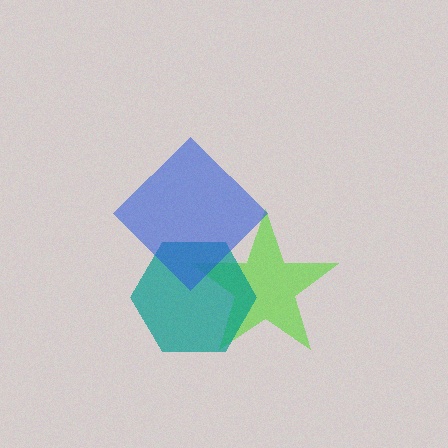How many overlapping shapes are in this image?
There are 3 overlapping shapes in the image.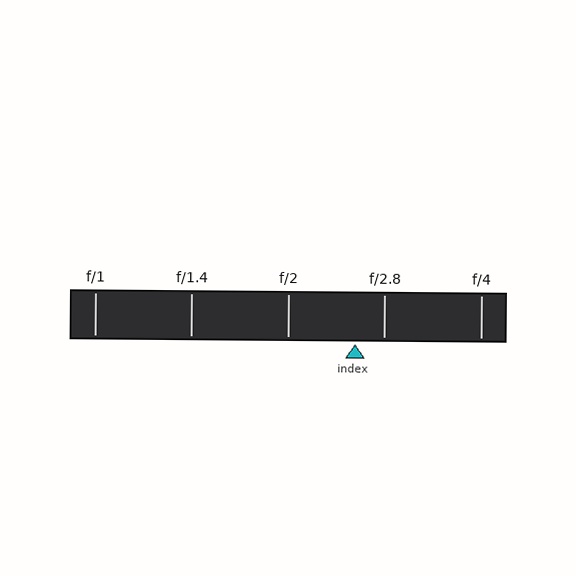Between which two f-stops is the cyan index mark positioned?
The index mark is between f/2 and f/2.8.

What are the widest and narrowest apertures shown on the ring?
The widest aperture shown is f/1 and the narrowest is f/4.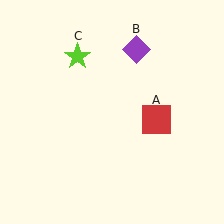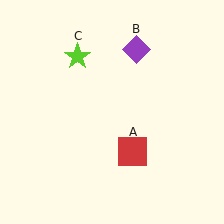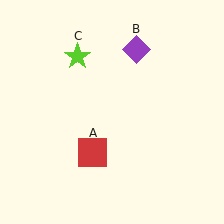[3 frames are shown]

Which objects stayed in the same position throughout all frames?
Purple diamond (object B) and lime star (object C) remained stationary.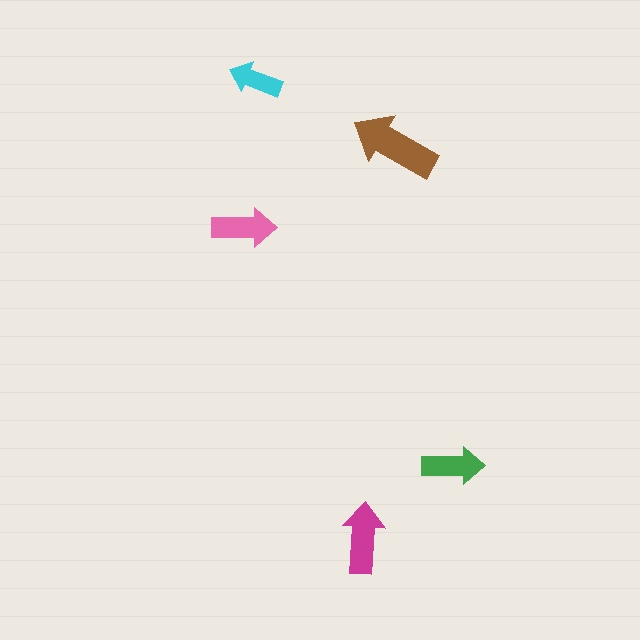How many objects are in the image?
There are 5 objects in the image.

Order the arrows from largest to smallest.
the brown one, the magenta one, the pink one, the green one, the cyan one.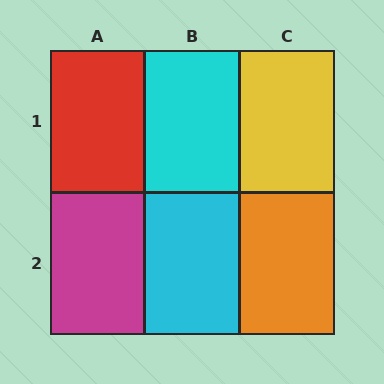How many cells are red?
1 cell is red.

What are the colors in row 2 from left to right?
Magenta, cyan, orange.